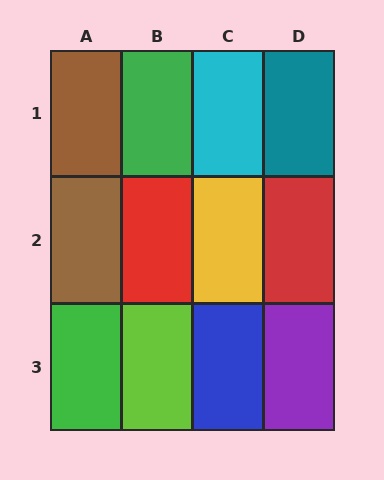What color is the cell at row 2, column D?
Red.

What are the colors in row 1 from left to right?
Brown, green, cyan, teal.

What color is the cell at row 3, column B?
Lime.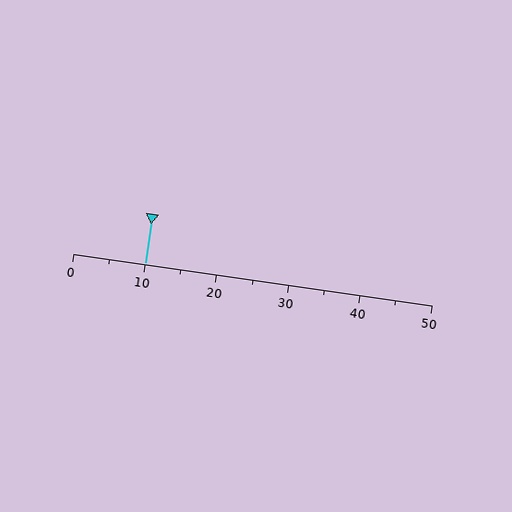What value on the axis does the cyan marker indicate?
The marker indicates approximately 10.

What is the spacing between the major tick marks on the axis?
The major ticks are spaced 10 apart.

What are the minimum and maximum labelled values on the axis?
The axis runs from 0 to 50.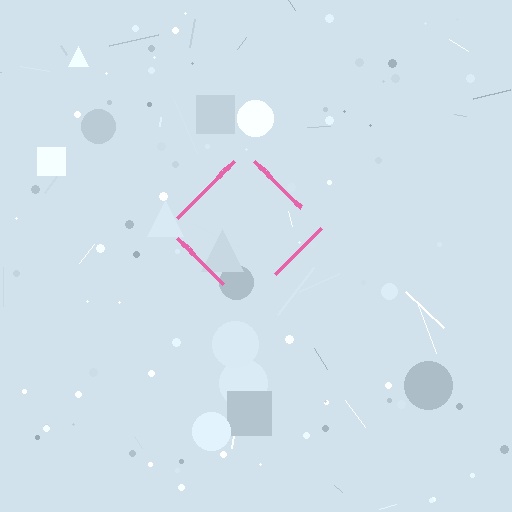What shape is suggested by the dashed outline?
The dashed outline suggests a diamond.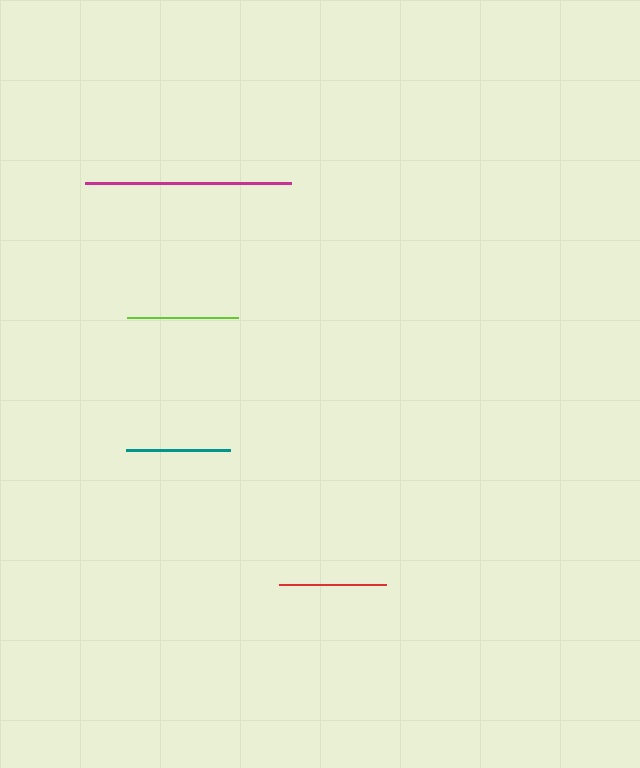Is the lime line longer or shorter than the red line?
The lime line is longer than the red line.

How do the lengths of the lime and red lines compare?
The lime and red lines are approximately the same length.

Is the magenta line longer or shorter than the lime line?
The magenta line is longer than the lime line.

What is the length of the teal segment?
The teal segment is approximately 104 pixels long.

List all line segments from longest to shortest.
From longest to shortest: magenta, lime, red, teal.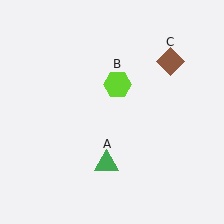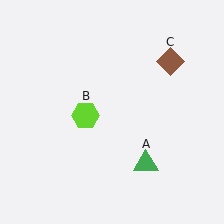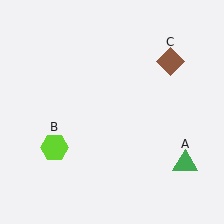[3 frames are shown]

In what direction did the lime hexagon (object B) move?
The lime hexagon (object B) moved down and to the left.